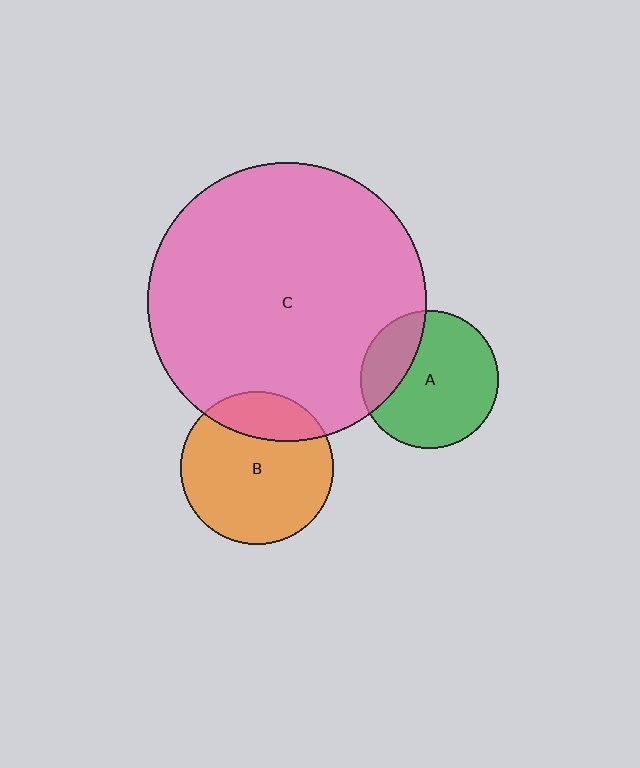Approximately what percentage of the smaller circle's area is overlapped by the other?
Approximately 25%.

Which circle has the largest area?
Circle C (pink).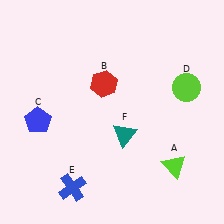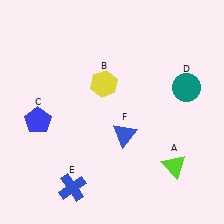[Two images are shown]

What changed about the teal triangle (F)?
In Image 1, F is teal. In Image 2, it changed to blue.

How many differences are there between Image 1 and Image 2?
There are 3 differences between the two images.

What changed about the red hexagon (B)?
In Image 1, B is red. In Image 2, it changed to yellow.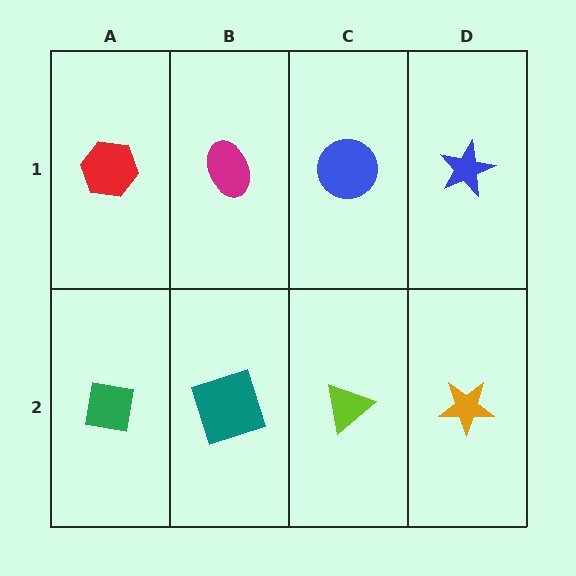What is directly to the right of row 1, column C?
A blue star.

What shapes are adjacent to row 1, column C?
A lime triangle (row 2, column C), a magenta ellipse (row 1, column B), a blue star (row 1, column D).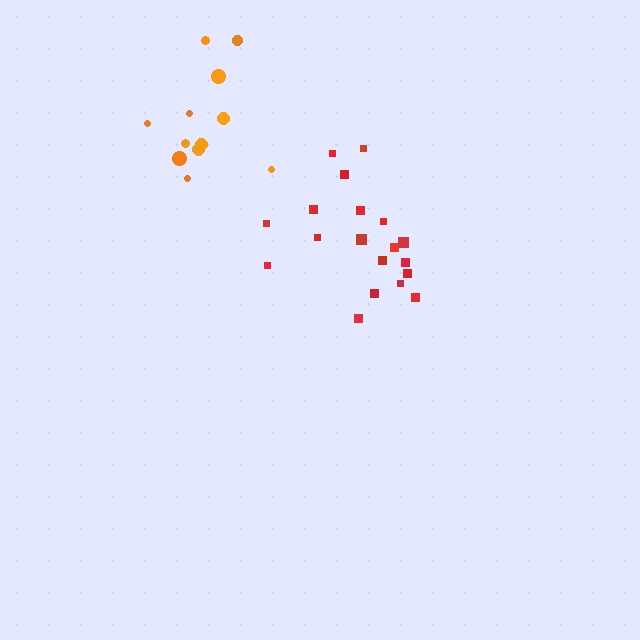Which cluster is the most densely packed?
Orange.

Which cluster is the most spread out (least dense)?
Red.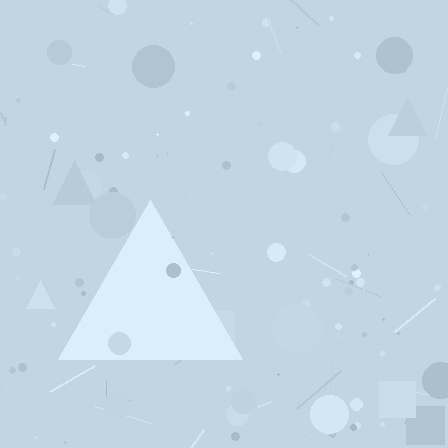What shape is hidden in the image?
A triangle is hidden in the image.